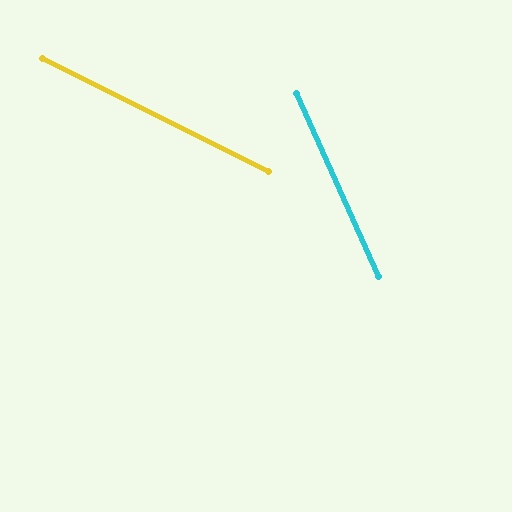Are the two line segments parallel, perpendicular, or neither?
Neither parallel nor perpendicular — they differ by about 39°.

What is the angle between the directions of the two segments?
Approximately 39 degrees.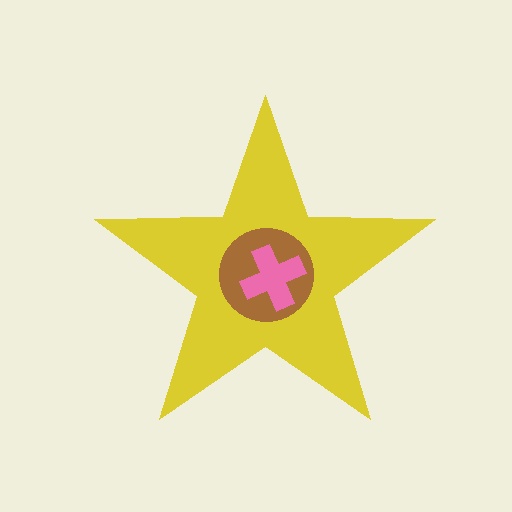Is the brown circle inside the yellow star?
Yes.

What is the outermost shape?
The yellow star.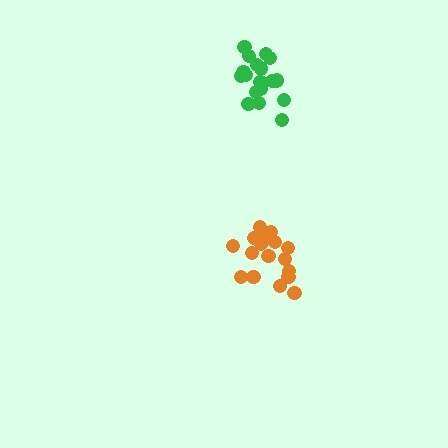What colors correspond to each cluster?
The clusters are colored: orange, green.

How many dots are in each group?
Group 1: 18 dots, Group 2: 18 dots (36 total).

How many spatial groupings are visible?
There are 2 spatial groupings.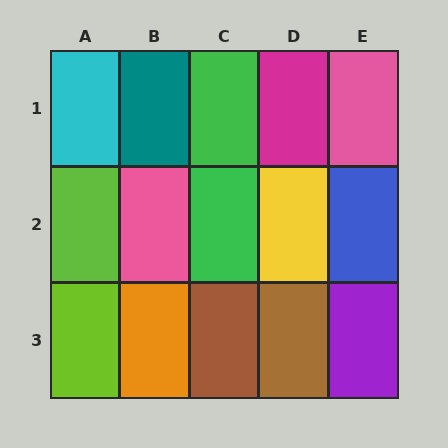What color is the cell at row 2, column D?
Yellow.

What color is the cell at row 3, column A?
Lime.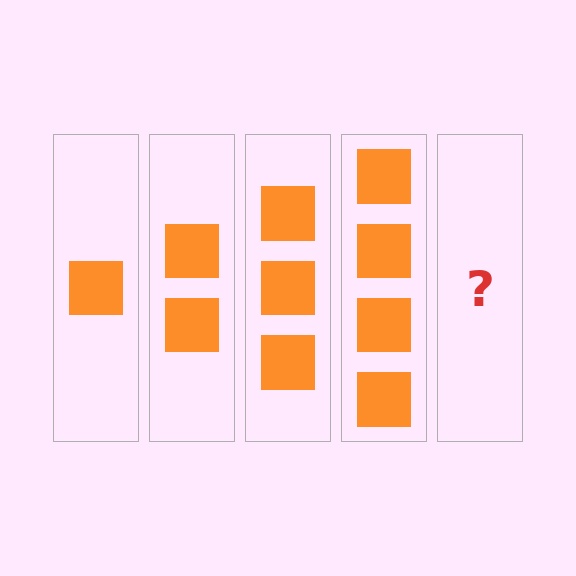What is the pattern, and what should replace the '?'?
The pattern is that each step adds one more square. The '?' should be 5 squares.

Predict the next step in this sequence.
The next step is 5 squares.